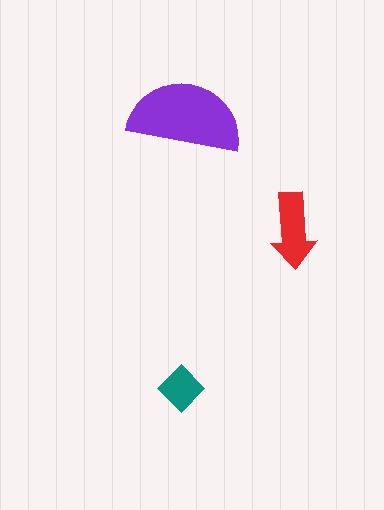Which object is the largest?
The purple semicircle.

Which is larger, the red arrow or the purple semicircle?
The purple semicircle.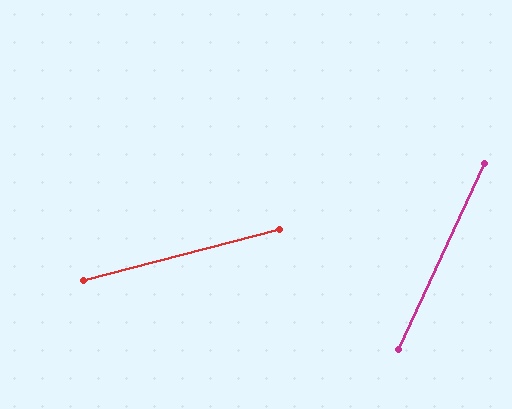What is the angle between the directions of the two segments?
Approximately 50 degrees.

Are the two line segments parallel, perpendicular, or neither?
Neither parallel nor perpendicular — they differ by about 50°.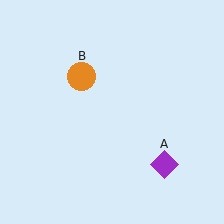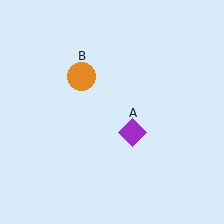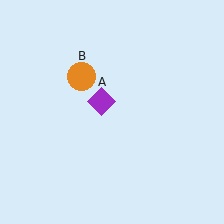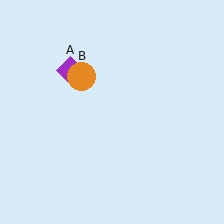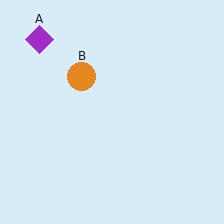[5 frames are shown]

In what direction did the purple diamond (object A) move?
The purple diamond (object A) moved up and to the left.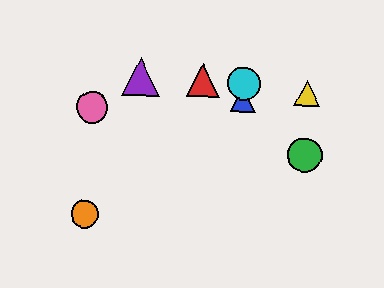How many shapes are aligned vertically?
2 shapes (the blue triangle, the cyan circle) are aligned vertically.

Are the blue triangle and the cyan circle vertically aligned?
Yes, both are at x≈243.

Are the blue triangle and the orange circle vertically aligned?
No, the blue triangle is at x≈243 and the orange circle is at x≈85.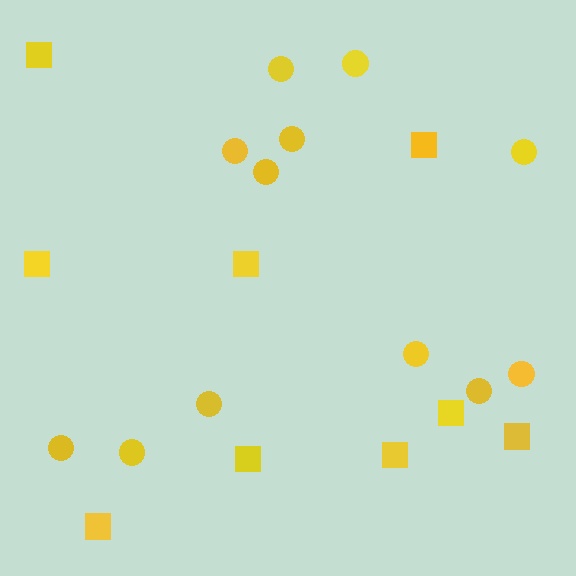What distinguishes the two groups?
There are 2 groups: one group of circles (12) and one group of squares (9).